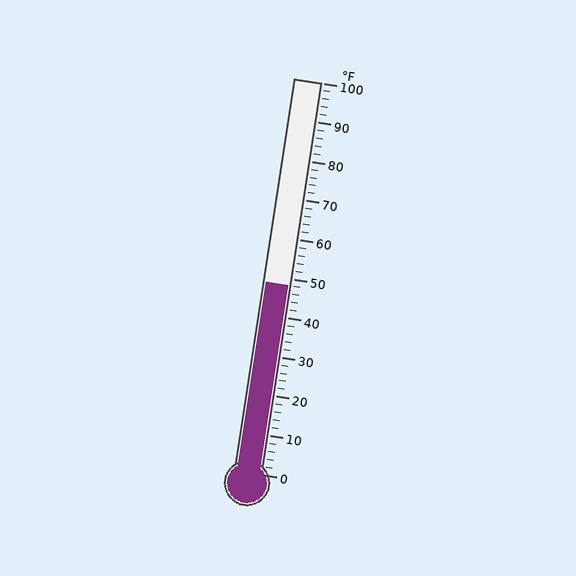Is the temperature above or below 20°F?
The temperature is above 20°F.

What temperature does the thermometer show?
The thermometer shows approximately 48°F.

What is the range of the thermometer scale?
The thermometer scale ranges from 0°F to 100°F.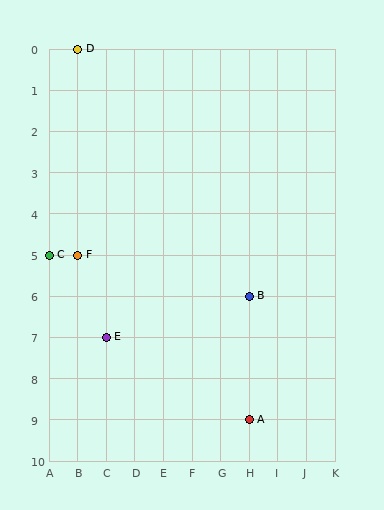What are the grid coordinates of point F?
Point F is at grid coordinates (B, 5).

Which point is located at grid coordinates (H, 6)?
Point B is at (H, 6).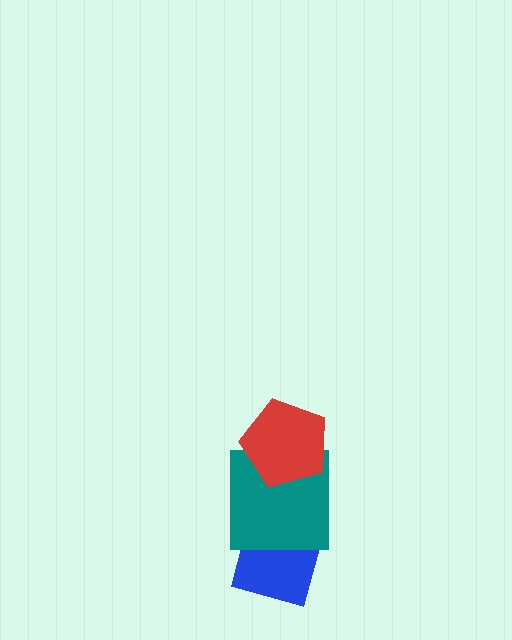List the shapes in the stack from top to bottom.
From top to bottom: the red pentagon, the teal square, the blue diamond.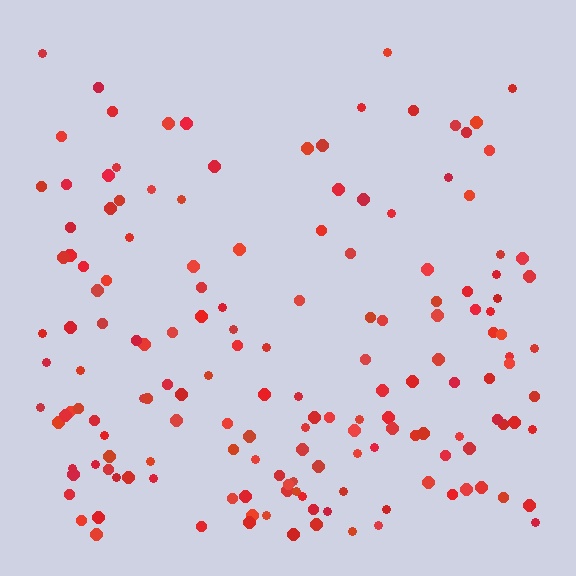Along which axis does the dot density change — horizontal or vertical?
Vertical.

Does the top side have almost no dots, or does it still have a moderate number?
Still a moderate number, just noticeably fewer than the bottom.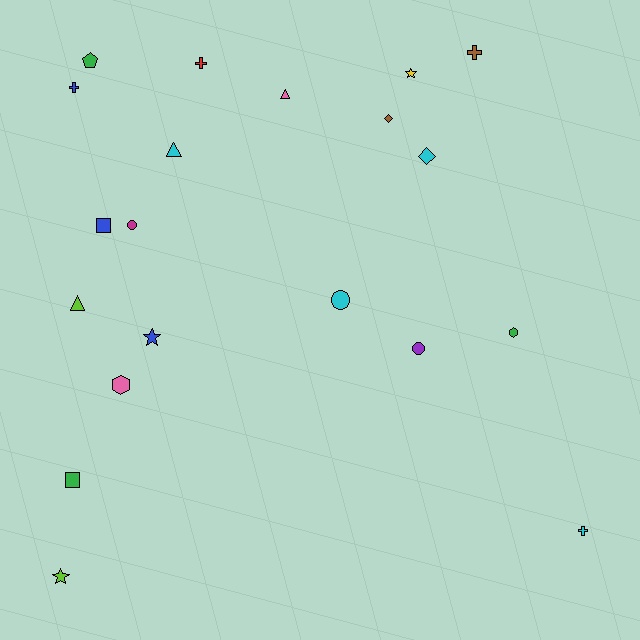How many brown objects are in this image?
There are 2 brown objects.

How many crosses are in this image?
There are 4 crosses.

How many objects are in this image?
There are 20 objects.